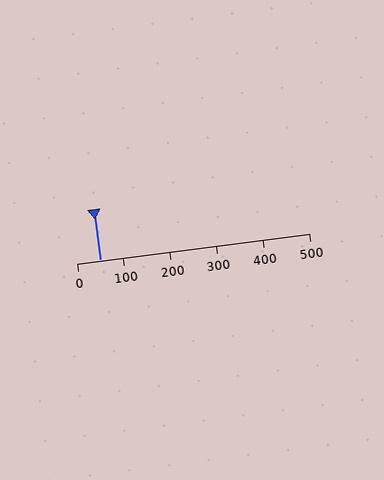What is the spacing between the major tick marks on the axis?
The major ticks are spaced 100 apart.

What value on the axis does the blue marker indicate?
The marker indicates approximately 50.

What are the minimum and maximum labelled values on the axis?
The axis runs from 0 to 500.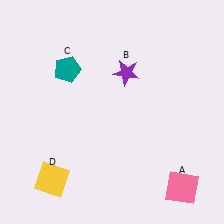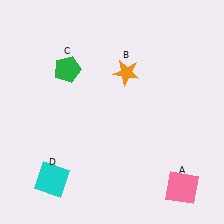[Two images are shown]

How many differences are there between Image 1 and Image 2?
There are 3 differences between the two images.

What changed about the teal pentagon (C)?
In Image 1, C is teal. In Image 2, it changed to green.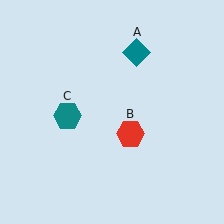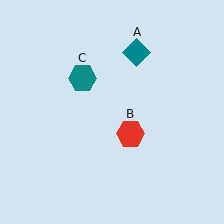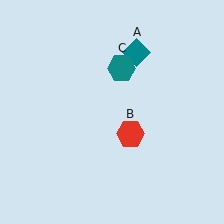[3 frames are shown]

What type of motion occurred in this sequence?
The teal hexagon (object C) rotated clockwise around the center of the scene.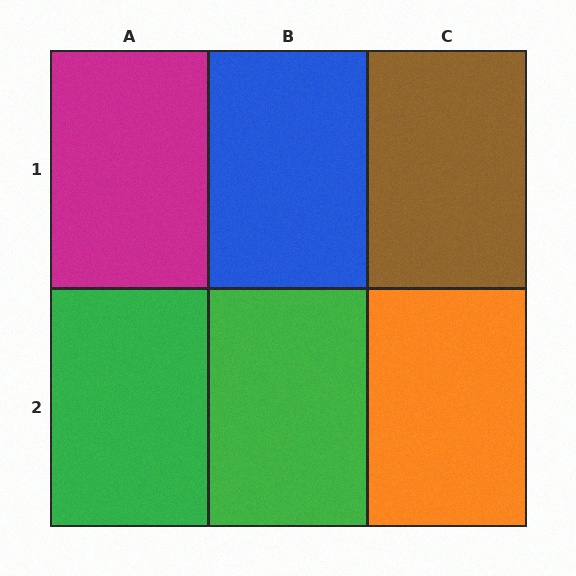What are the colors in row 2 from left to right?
Green, green, orange.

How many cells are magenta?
1 cell is magenta.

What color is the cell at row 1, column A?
Magenta.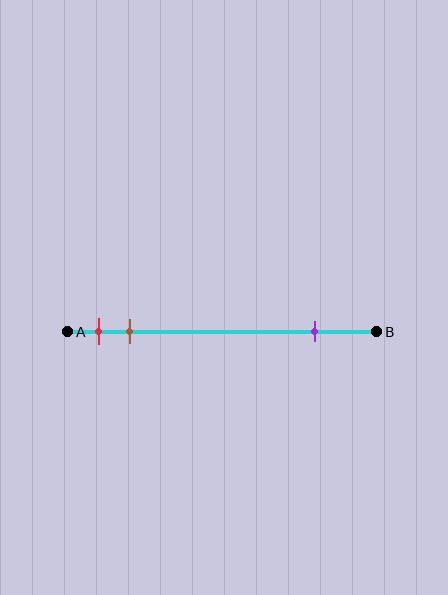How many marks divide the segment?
There are 3 marks dividing the segment.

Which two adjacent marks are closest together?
The red and brown marks are the closest adjacent pair.